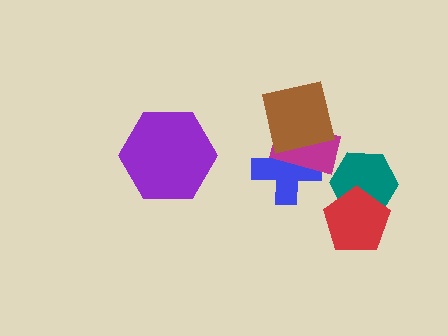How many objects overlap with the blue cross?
2 objects overlap with the blue cross.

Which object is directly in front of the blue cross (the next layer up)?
The magenta rectangle is directly in front of the blue cross.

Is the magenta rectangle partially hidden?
Yes, it is partially covered by another shape.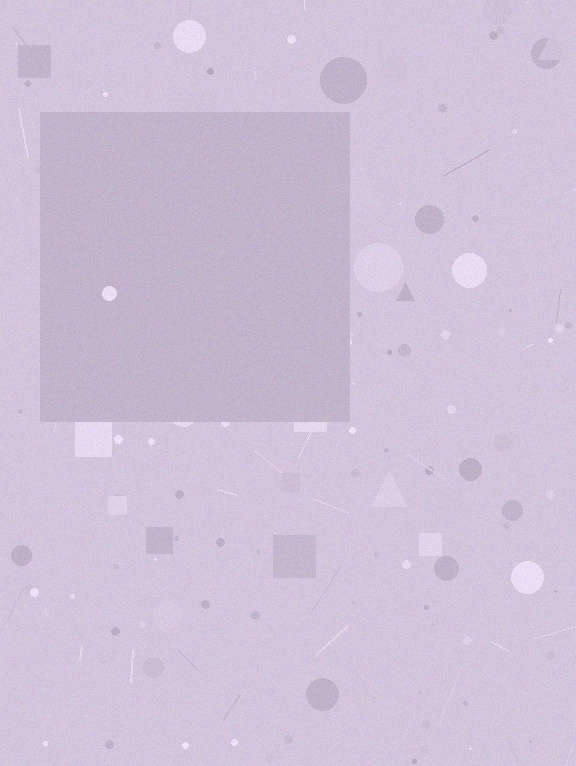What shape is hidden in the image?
A square is hidden in the image.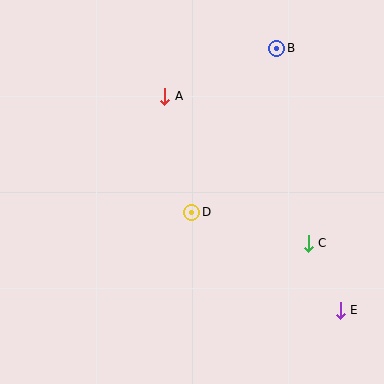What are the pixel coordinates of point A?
Point A is at (165, 96).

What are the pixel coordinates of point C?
Point C is at (308, 243).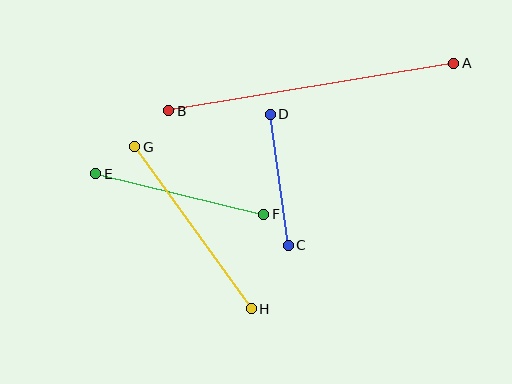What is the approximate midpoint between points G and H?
The midpoint is at approximately (193, 228) pixels.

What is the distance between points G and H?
The distance is approximately 199 pixels.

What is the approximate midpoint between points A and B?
The midpoint is at approximately (311, 87) pixels.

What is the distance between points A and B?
The distance is approximately 289 pixels.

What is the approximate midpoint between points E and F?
The midpoint is at approximately (180, 194) pixels.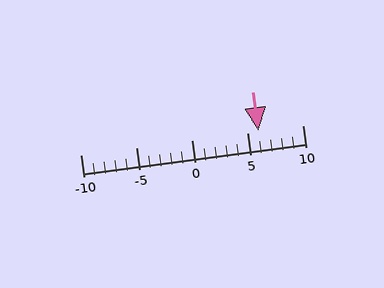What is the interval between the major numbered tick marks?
The major tick marks are spaced 5 units apart.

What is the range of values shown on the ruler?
The ruler shows values from -10 to 10.